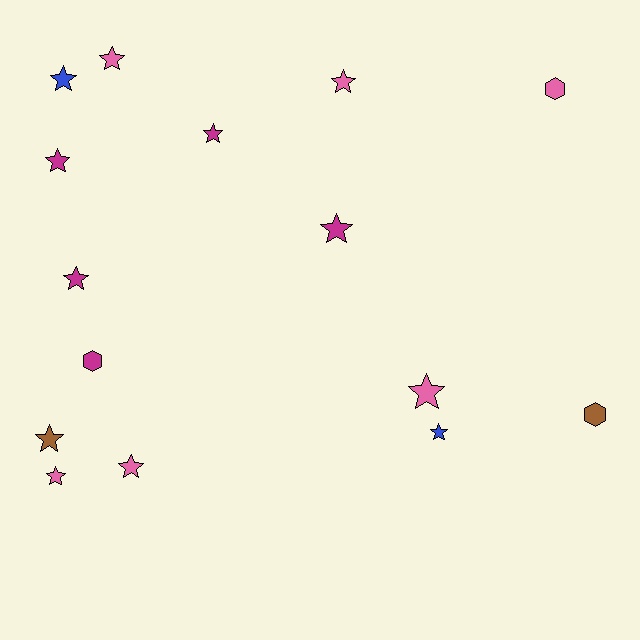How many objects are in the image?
There are 15 objects.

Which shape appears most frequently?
Star, with 12 objects.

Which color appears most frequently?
Pink, with 6 objects.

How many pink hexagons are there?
There is 1 pink hexagon.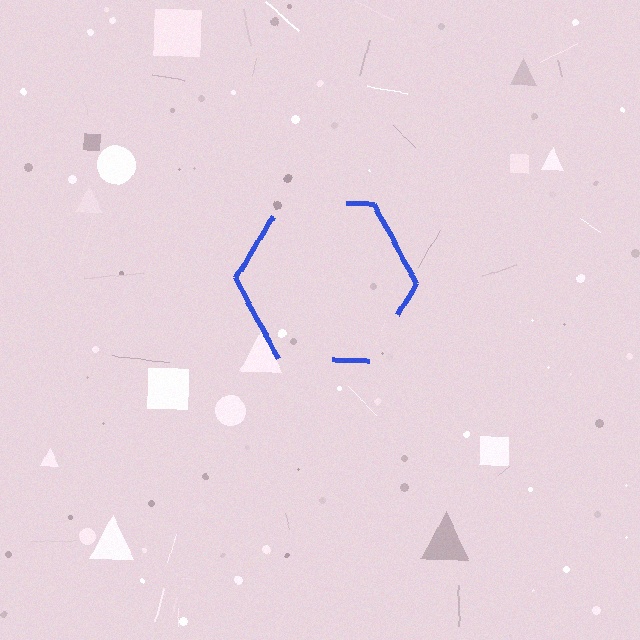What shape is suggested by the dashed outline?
The dashed outline suggests a hexagon.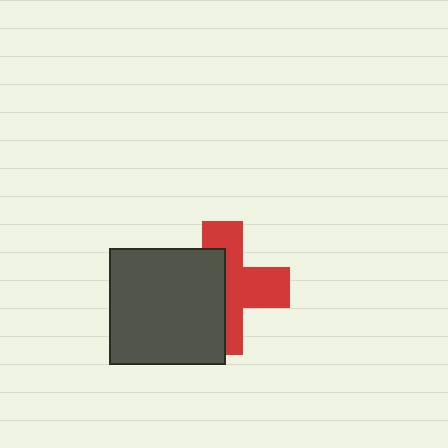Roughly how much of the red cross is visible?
About half of it is visible (roughly 52%).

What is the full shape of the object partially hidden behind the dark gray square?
The partially hidden object is a red cross.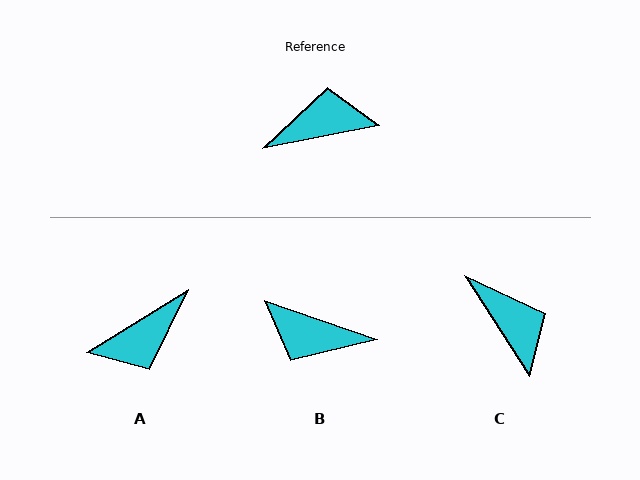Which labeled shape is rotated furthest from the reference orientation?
A, about 159 degrees away.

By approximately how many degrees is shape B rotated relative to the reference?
Approximately 150 degrees counter-clockwise.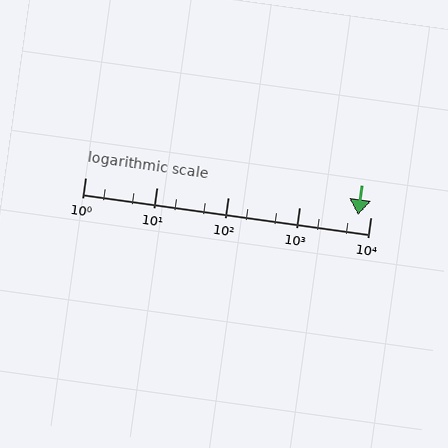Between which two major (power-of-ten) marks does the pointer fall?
The pointer is between 1000 and 10000.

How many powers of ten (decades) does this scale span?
The scale spans 4 decades, from 1 to 10000.